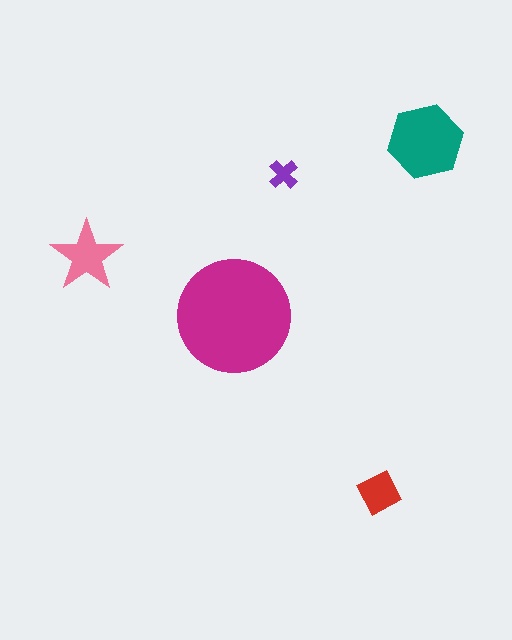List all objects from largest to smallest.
The magenta circle, the teal hexagon, the pink star, the red square, the purple cross.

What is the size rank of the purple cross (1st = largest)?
5th.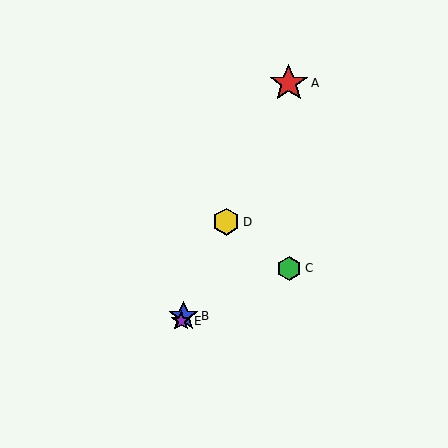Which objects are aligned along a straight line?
Objects A, B, D, E are aligned along a straight line.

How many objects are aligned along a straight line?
4 objects (A, B, D, E) are aligned along a straight line.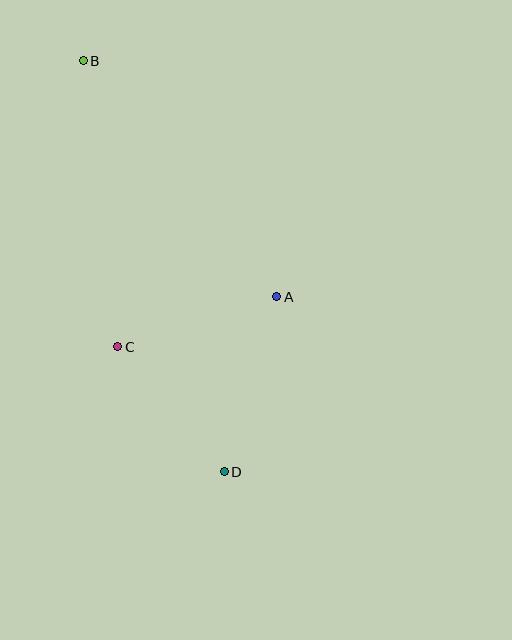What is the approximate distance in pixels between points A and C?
The distance between A and C is approximately 167 pixels.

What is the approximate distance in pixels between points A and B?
The distance between A and B is approximately 305 pixels.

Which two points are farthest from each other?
Points B and D are farthest from each other.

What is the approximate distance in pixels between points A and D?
The distance between A and D is approximately 183 pixels.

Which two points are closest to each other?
Points C and D are closest to each other.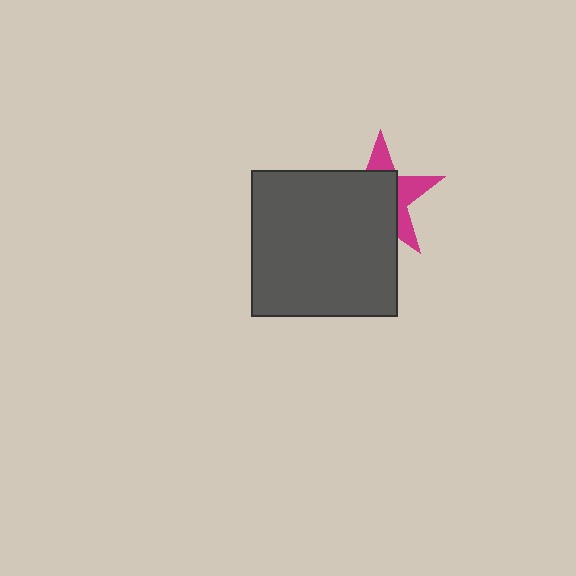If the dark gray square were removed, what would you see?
You would see the complete magenta star.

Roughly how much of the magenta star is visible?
A small part of it is visible (roughly 37%).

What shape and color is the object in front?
The object in front is a dark gray square.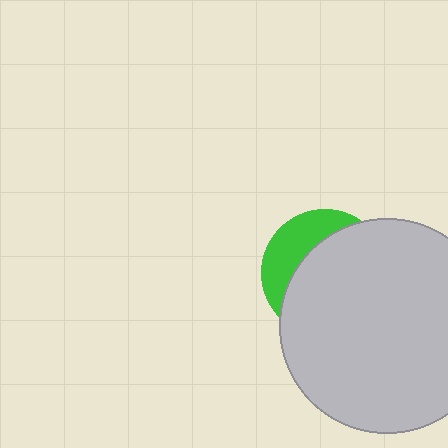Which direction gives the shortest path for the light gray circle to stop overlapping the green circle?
Moving toward the lower-right gives the shortest separation.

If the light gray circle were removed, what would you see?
You would see the complete green circle.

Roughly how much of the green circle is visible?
A small part of it is visible (roughly 30%).